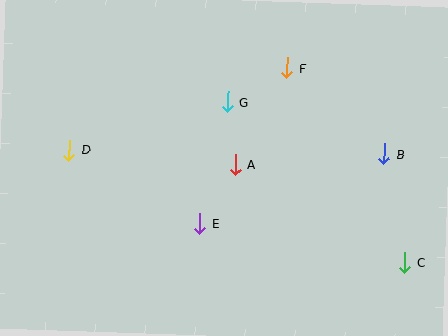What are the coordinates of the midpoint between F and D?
The midpoint between F and D is at (178, 109).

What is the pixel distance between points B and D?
The distance between B and D is 315 pixels.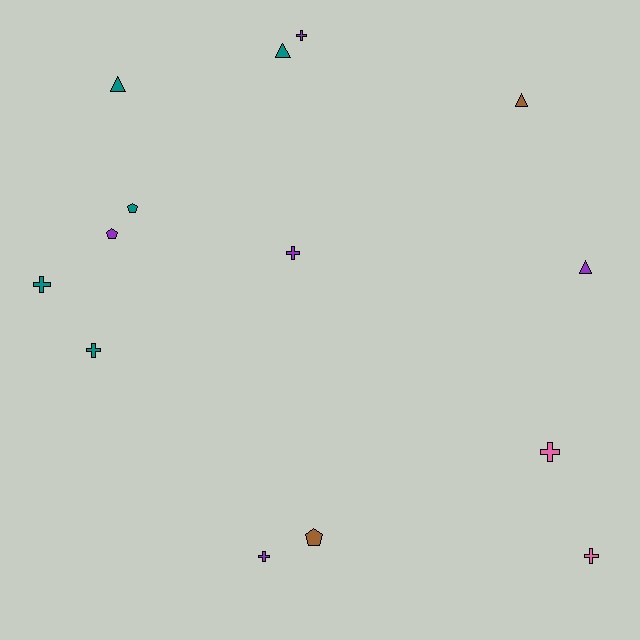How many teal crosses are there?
There are 2 teal crosses.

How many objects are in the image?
There are 14 objects.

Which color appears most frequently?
Teal, with 5 objects.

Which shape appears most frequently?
Cross, with 7 objects.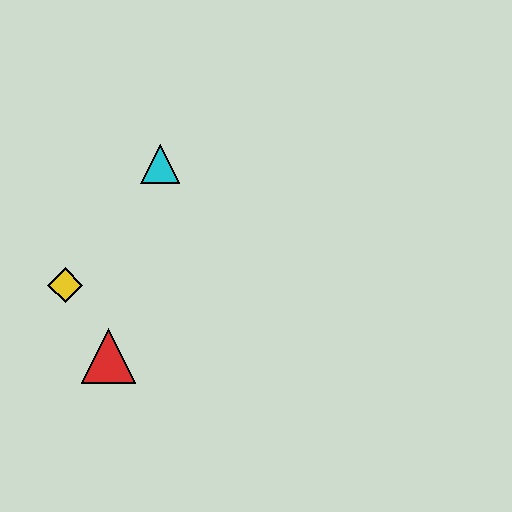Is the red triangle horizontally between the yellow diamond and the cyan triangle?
Yes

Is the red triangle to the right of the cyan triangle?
No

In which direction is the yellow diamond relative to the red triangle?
The yellow diamond is above the red triangle.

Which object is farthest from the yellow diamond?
The cyan triangle is farthest from the yellow diamond.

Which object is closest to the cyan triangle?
The yellow diamond is closest to the cyan triangle.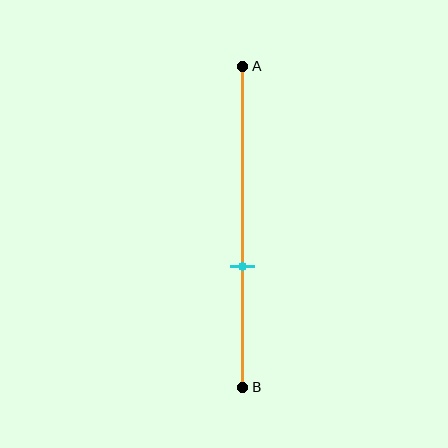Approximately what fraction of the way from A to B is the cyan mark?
The cyan mark is approximately 60% of the way from A to B.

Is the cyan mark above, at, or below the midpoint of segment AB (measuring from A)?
The cyan mark is below the midpoint of segment AB.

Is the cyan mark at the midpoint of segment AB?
No, the mark is at about 60% from A, not at the 50% midpoint.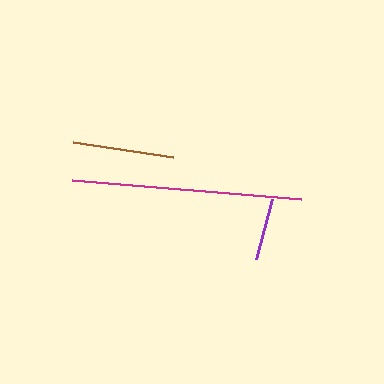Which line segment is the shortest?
The purple line is the shortest at approximately 62 pixels.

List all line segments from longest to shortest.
From longest to shortest: magenta, brown, purple.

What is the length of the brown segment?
The brown segment is approximately 101 pixels long.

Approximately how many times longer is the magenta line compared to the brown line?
The magenta line is approximately 2.3 times the length of the brown line.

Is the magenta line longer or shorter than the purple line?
The magenta line is longer than the purple line.